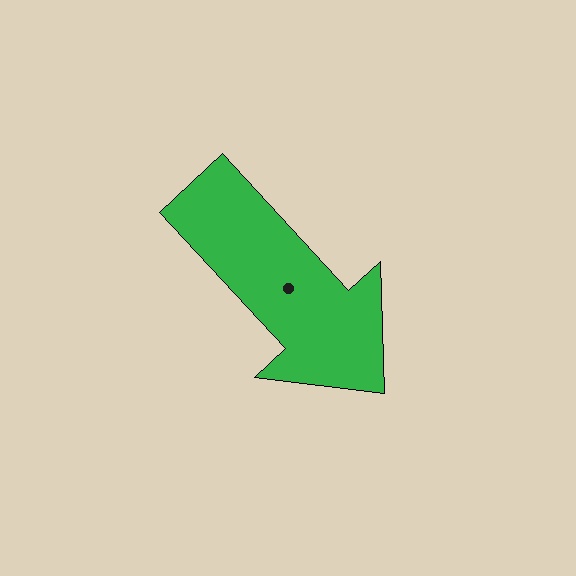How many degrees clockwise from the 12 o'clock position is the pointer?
Approximately 137 degrees.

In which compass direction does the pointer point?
Southeast.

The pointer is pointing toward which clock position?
Roughly 5 o'clock.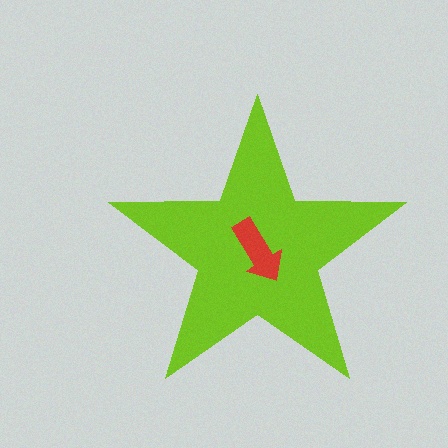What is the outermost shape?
The lime star.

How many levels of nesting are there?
2.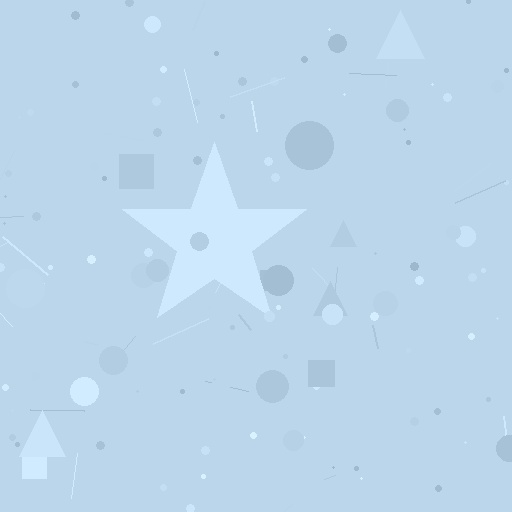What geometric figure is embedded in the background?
A star is embedded in the background.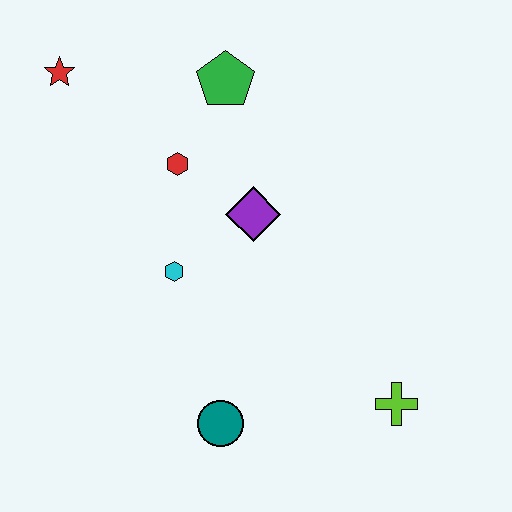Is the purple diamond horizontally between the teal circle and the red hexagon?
No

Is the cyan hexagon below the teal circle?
No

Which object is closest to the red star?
The red hexagon is closest to the red star.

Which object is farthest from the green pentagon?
The lime cross is farthest from the green pentagon.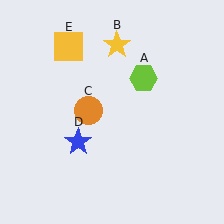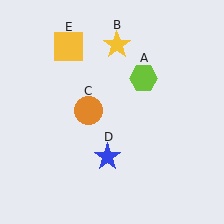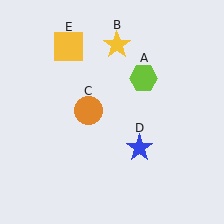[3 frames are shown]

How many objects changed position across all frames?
1 object changed position: blue star (object D).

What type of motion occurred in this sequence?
The blue star (object D) rotated counterclockwise around the center of the scene.